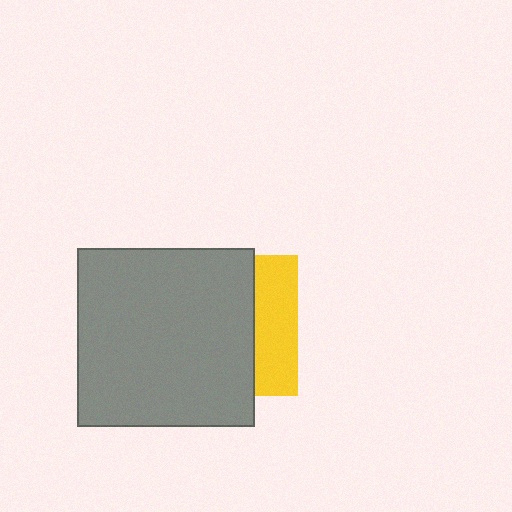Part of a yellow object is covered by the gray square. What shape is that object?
It is a square.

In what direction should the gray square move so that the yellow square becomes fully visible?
The gray square should move left. That is the shortest direction to clear the overlap and leave the yellow square fully visible.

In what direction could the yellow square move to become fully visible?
The yellow square could move right. That would shift it out from behind the gray square entirely.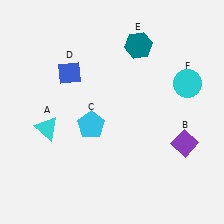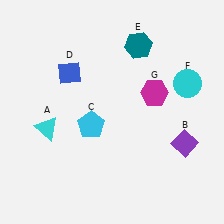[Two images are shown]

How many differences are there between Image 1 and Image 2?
There is 1 difference between the two images.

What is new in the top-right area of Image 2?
A magenta hexagon (G) was added in the top-right area of Image 2.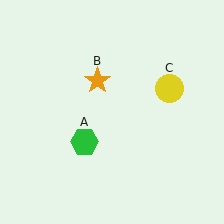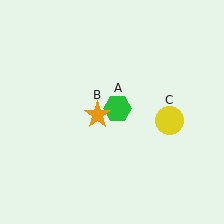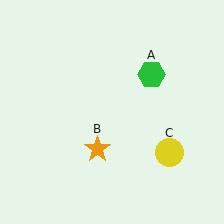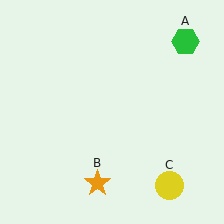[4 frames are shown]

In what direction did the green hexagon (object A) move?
The green hexagon (object A) moved up and to the right.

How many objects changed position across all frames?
3 objects changed position: green hexagon (object A), orange star (object B), yellow circle (object C).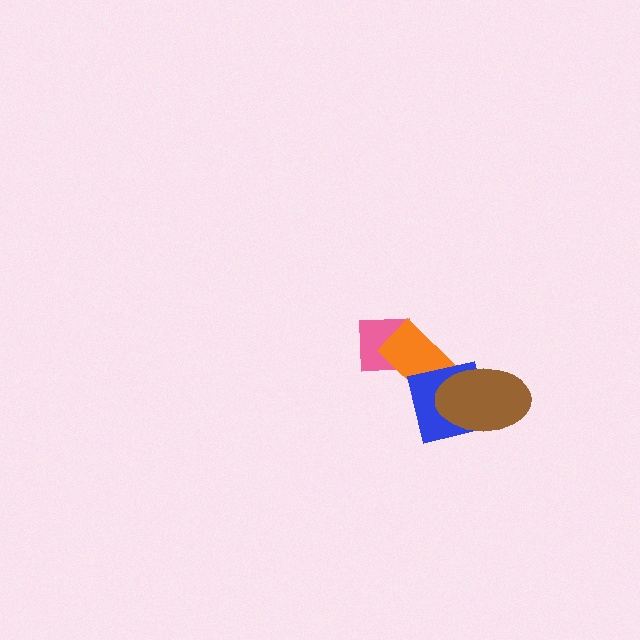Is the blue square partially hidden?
Yes, it is partially covered by another shape.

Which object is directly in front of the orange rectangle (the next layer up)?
The blue square is directly in front of the orange rectangle.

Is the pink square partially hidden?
Yes, it is partially covered by another shape.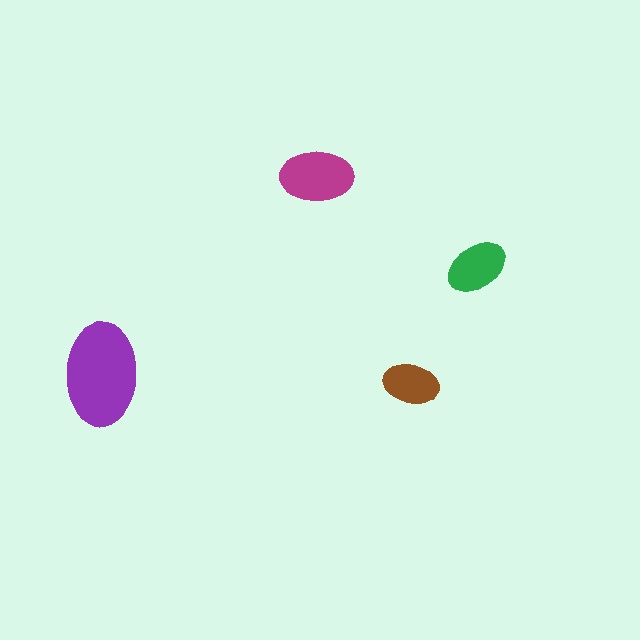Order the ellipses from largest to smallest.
the purple one, the magenta one, the green one, the brown one.